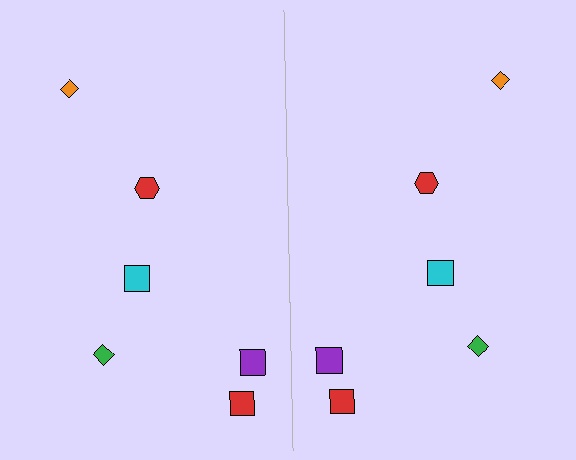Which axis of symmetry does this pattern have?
The pattern has a vertical axis of symmetry running through the center of the image.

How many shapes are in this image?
There are 12 shapes in this image.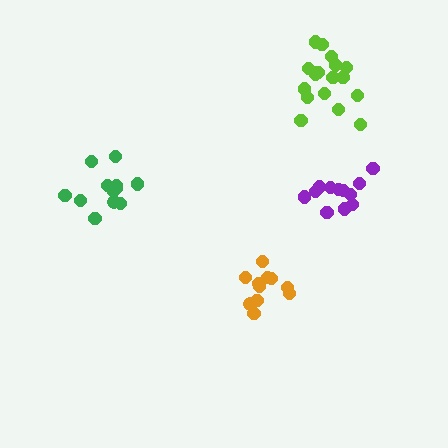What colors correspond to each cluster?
The clusters are colored: green, orange, lime, purple.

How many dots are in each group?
Group 1: 12 dots, Group 2: 11 dots, Group 3: 17 dots, Group 4: 12 dots (52 total).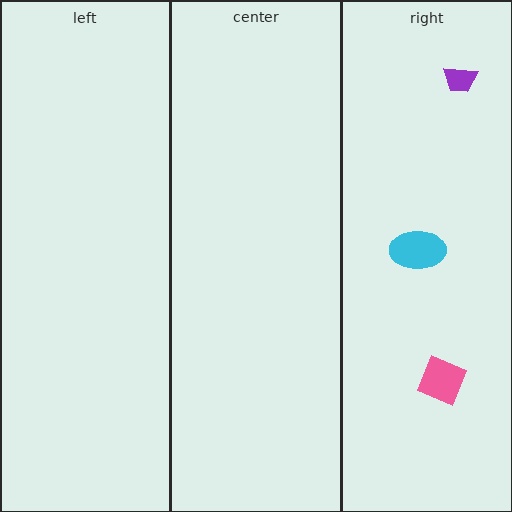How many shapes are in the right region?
3.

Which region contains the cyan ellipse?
The right region.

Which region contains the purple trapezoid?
The right region.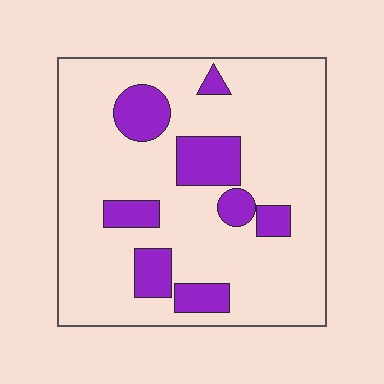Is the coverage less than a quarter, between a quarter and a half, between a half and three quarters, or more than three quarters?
Less than a quarter.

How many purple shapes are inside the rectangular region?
8.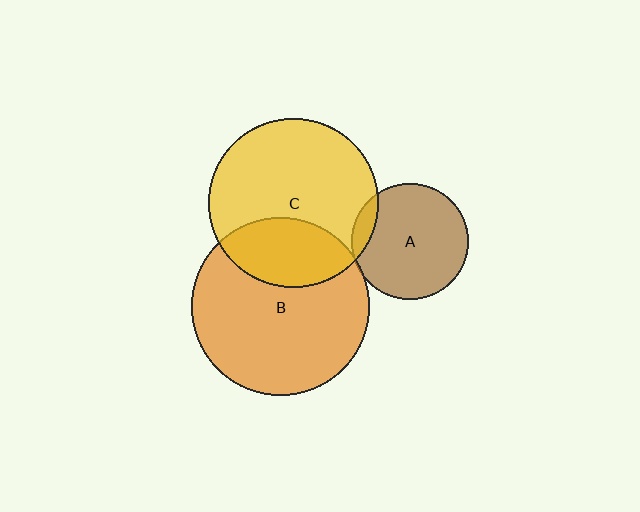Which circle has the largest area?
Circle B (orange).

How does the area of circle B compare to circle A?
Approximately 2.3 times.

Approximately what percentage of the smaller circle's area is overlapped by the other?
Approximately 10%.